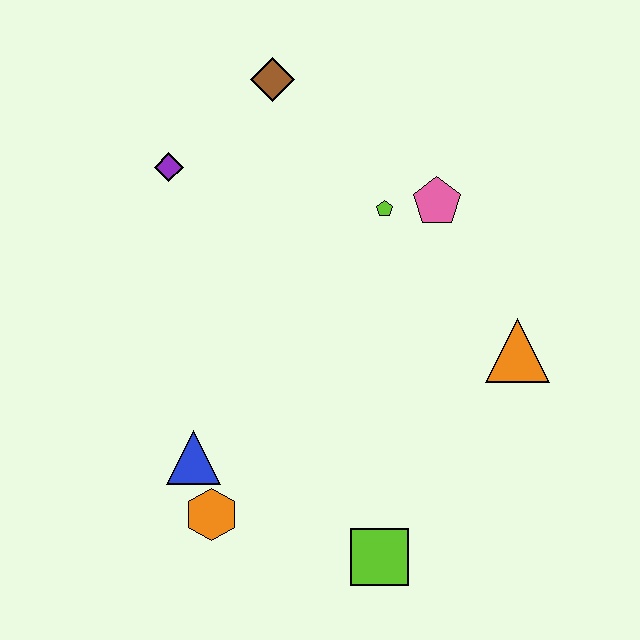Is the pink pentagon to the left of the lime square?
No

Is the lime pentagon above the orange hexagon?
Yes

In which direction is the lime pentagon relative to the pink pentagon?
The lime pentagon is to the left of the pink pentagon.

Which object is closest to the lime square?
The orange hexagon is closest to the lime square.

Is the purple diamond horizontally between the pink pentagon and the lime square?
No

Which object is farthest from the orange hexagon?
The brown diamond is farthest from the orange hexagon.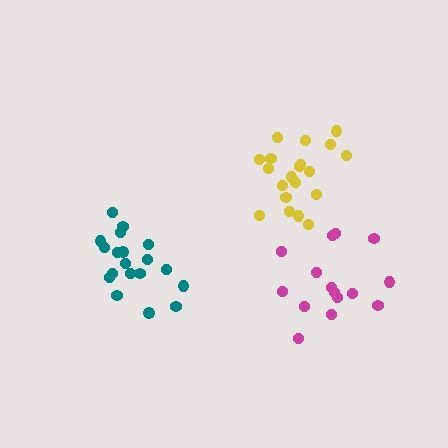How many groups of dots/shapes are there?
There are 3 groups.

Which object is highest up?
The yellow cluster is topmost.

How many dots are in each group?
Group 1: 20 dots, Group 2: 19 dots, Group 3: 15 dots (54 total).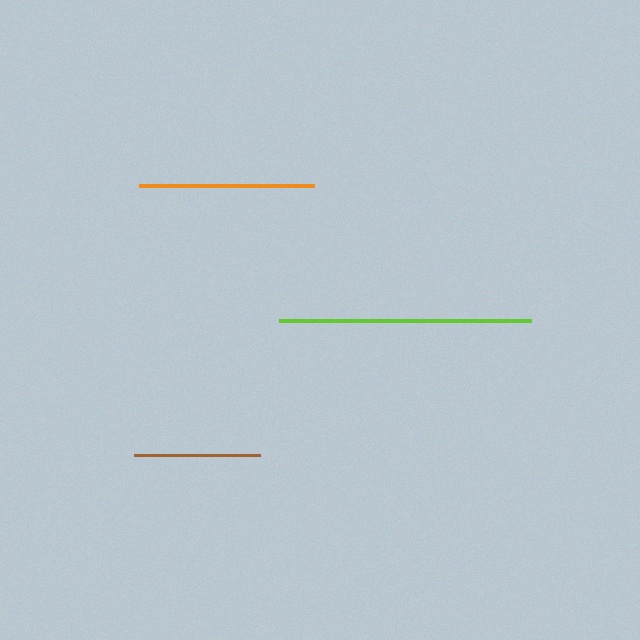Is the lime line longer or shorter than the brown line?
The lime line is longer than the brown line.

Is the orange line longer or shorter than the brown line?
The orange line is longer than the brown line.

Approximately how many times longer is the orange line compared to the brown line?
The orange line is approximately 1.4 times the length of the brown line.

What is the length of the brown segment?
The brown segment is approximately 126 pixels long.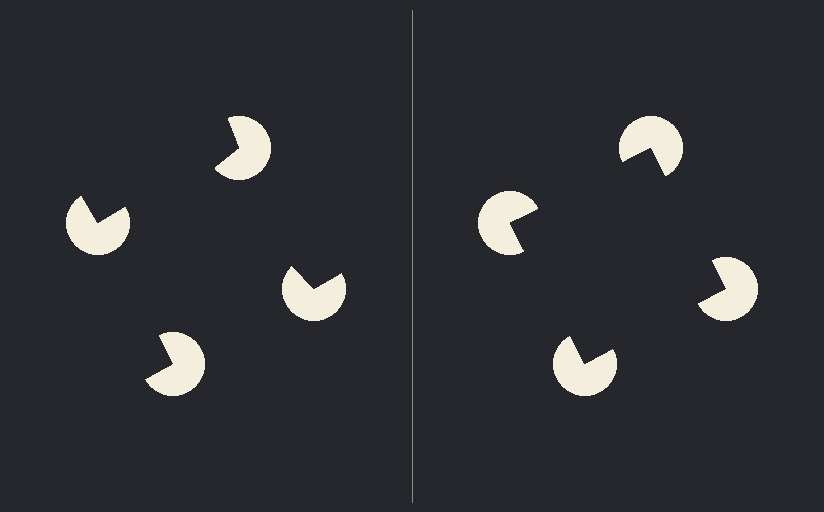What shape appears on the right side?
An illusory square.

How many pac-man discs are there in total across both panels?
8 — 4 on each side.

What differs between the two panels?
The pac-man discs are positioned identically on both sides; only the wedge orientations differ. On the right they align to a square; on the left they are misaligned.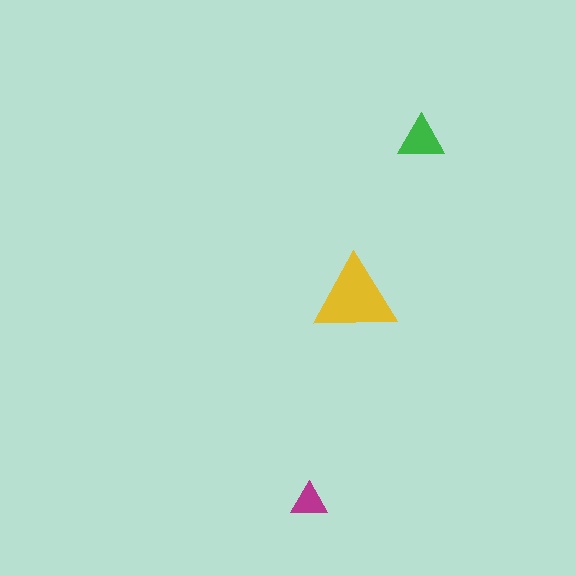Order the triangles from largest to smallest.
the yellow one, the green one, the magenta one.